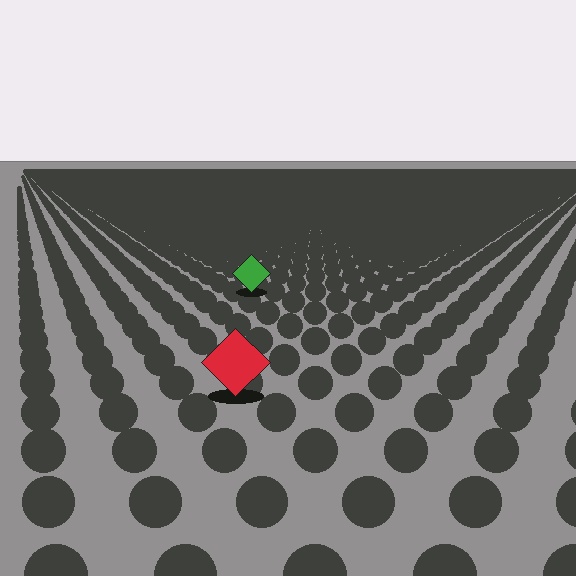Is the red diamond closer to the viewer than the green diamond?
Yes. The red diamond is closer — you can tell from the texture gradient: the ground texture is coarser near it.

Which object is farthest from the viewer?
The green diamond is farthest from the viewer. It appears smaller and the ground texture around it is denser.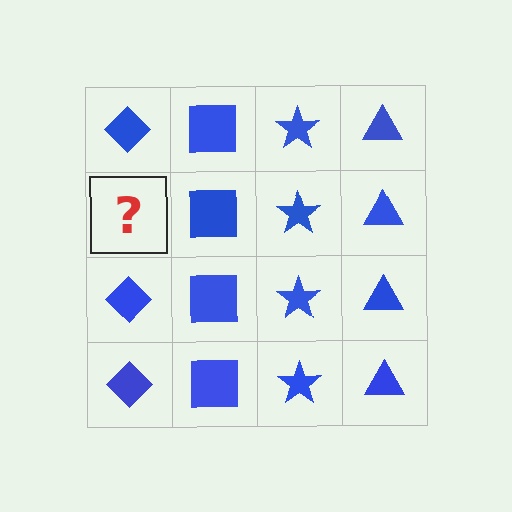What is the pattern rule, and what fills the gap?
The rule is that each column has a consistent shape. The gap should be filled with a blue diamond.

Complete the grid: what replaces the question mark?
The question mark should be replaced with a blue diamond.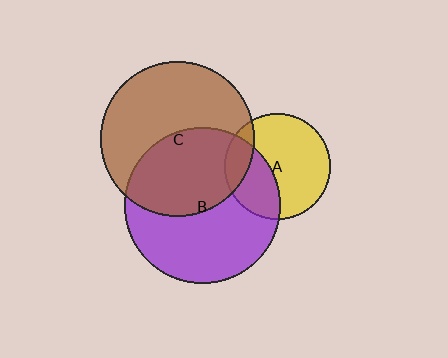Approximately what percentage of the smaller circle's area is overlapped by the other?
Approximately 35%.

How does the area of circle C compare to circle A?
Approximately 2.1 times.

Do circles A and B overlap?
Yes.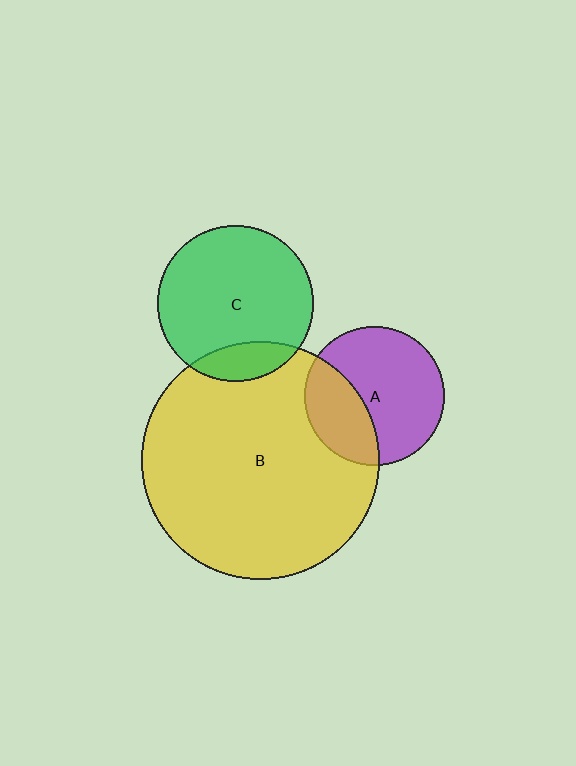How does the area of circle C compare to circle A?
Approximately 1.3 times.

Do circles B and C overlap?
Yes.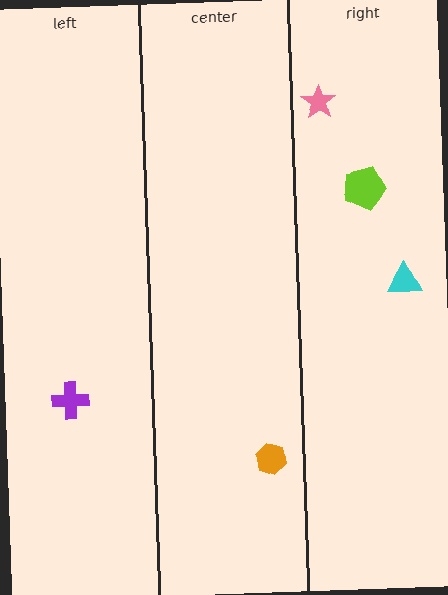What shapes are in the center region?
The orange hexagon.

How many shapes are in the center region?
1.